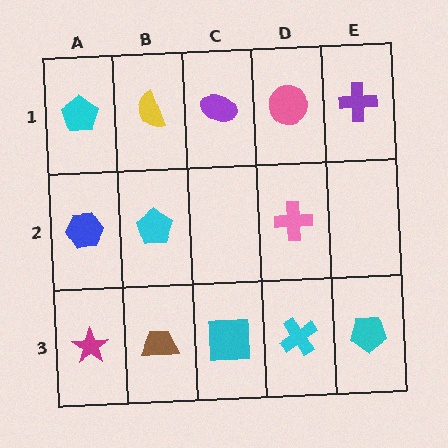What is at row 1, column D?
A pink circle.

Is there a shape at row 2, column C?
No, that cell is empty.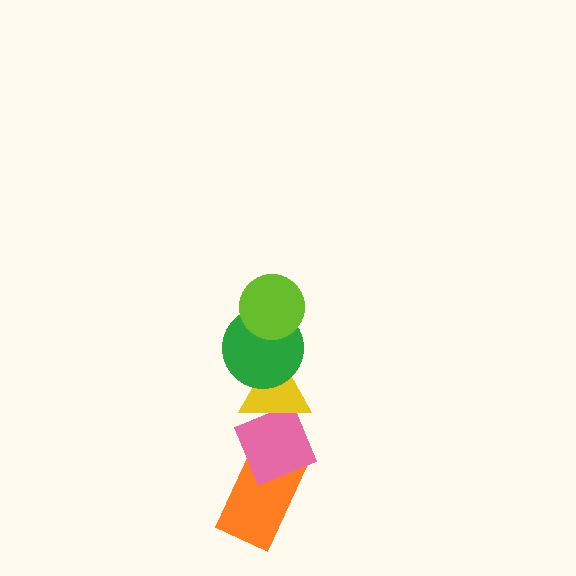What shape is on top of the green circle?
The lime circle is on top of the green circle.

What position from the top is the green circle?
The green circle is 2nd from the top.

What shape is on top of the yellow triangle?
The green circle is on top of the yellow triangle.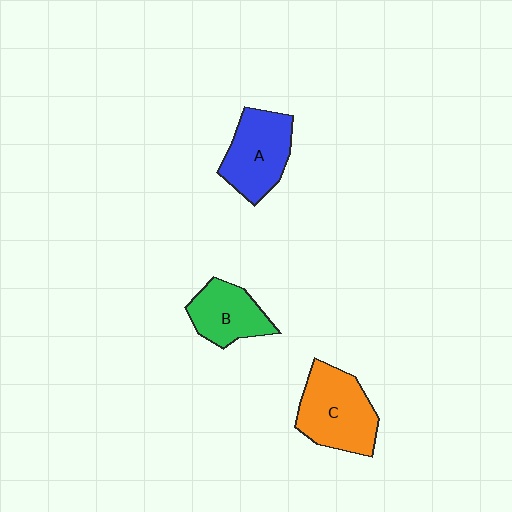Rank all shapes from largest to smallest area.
From largest to smallest: C (orange), A (blue), B (green).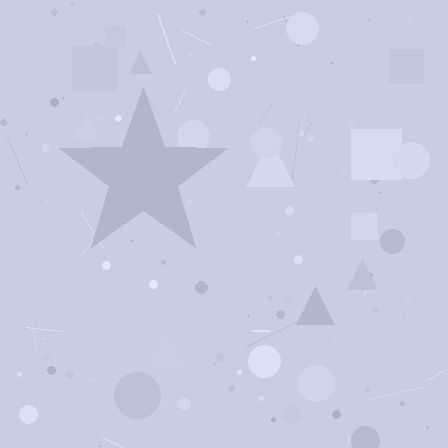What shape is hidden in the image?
A star is hidden in the image.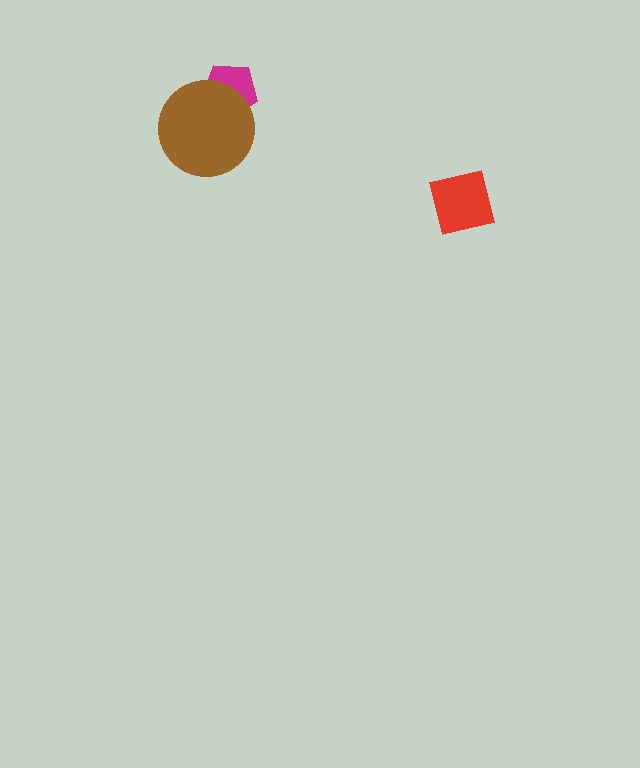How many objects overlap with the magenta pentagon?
1 object overlaps with the magenta pentagon.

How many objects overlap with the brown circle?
1 object overlaps with the brown circle.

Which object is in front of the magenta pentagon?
The brown circle is in front of the magenta pentagon.